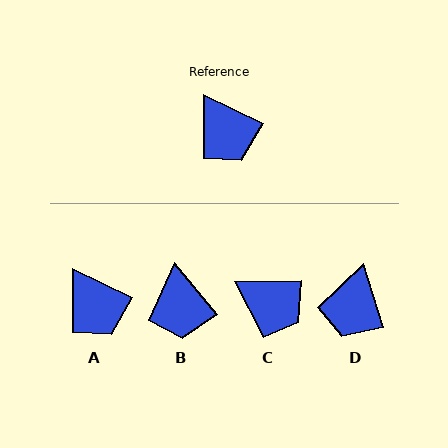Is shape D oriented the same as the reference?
No, it is off by about 46 degrees.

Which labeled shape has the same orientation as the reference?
A.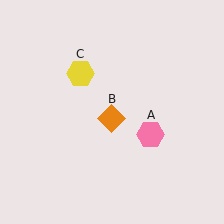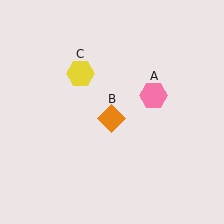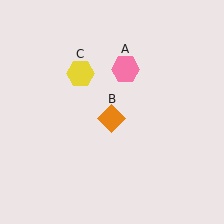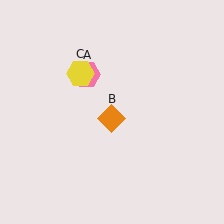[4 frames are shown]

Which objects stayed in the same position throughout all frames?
Orange diamond (object B) and yellow hexagon (object C) remained stationary.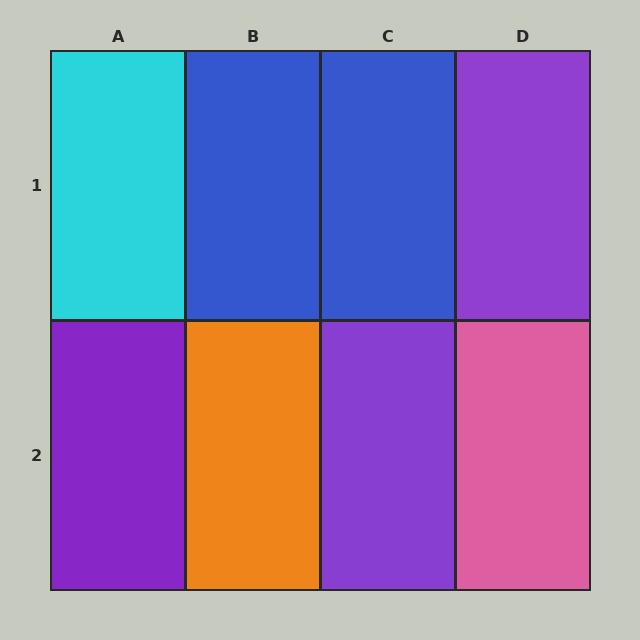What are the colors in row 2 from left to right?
Purple, orange, purple, pink.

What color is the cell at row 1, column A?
Cyan.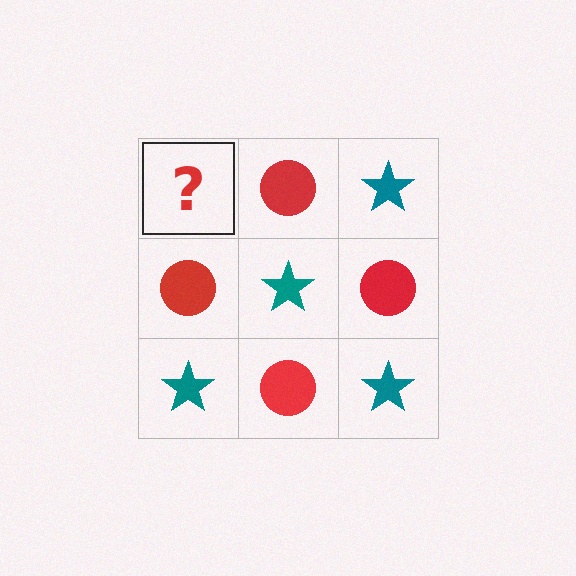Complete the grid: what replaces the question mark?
The question mark should be replaced with a teal star.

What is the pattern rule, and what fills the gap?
The rule is that it alternates teal star and red circle in a checkerboard pattern. The gap should be filled with a teal star.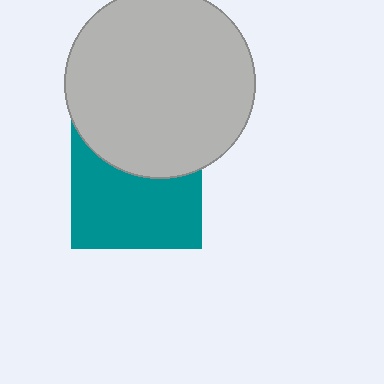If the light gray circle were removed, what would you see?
You would see the complete teal square.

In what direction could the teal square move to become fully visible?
The teal square could move down. That would shift it out from behind the light gray circle entirely.